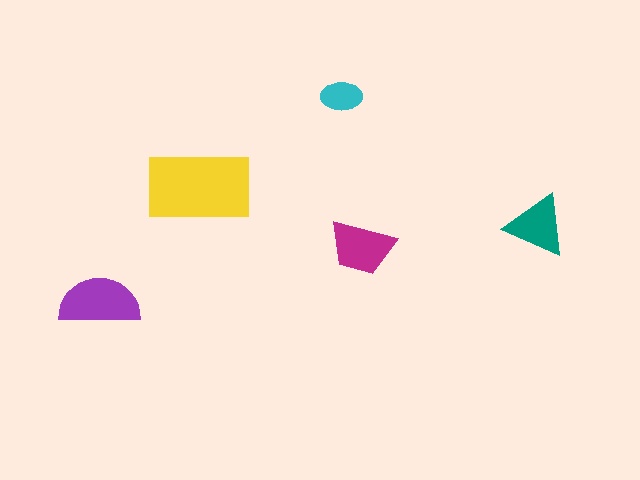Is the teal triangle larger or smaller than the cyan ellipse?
Larger.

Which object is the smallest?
The cyan ellipse.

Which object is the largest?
The yellow rectangle.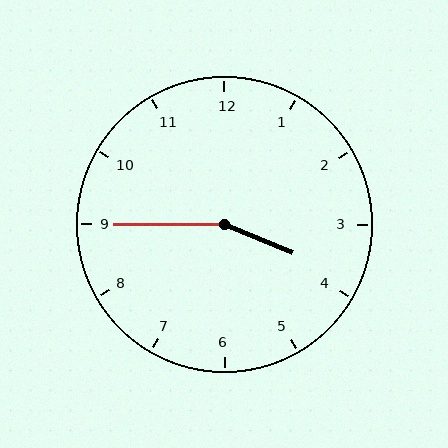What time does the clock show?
3:45.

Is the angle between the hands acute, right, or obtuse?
It is obtuse.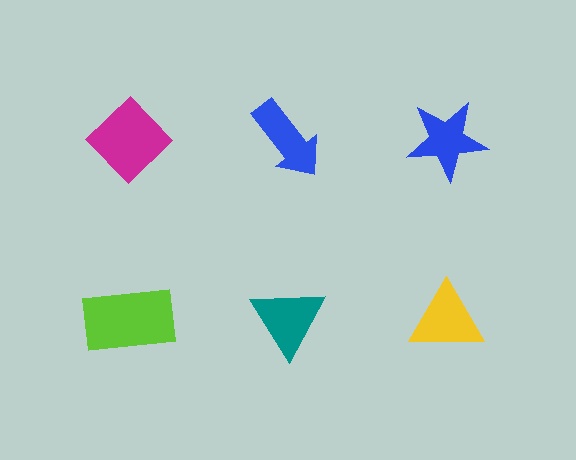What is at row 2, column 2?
A teal triangle.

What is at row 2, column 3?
A yellow triangle.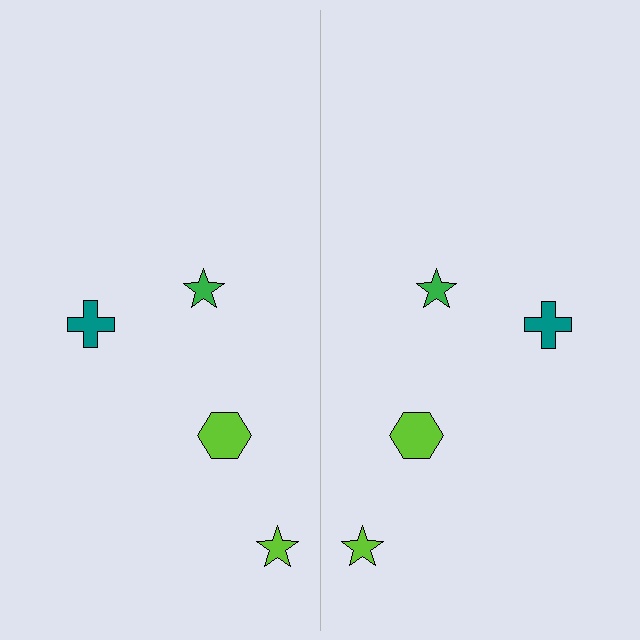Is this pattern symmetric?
Yes, this pattern has bilateral (reflection) symmetry.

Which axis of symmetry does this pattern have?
The pattern has a vertical axis of symmetry running through the center of the image.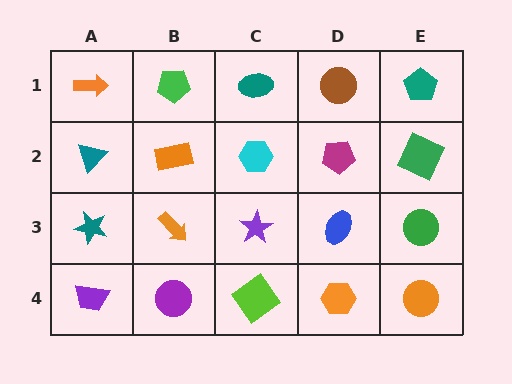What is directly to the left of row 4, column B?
A purple trapezoid.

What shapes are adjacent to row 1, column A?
A teal triangle (row 2, column A), a green pentagon (row 1, column B).